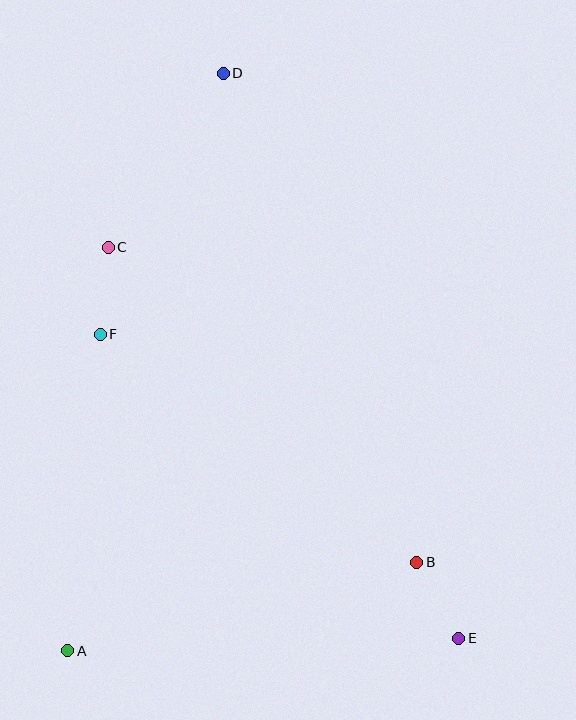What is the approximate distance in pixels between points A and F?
The distance between A and F is approximately 318 pixels.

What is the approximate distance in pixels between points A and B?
The distance between A and B is approximately 360 pixels.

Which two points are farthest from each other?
Points D and E are farthest from each other.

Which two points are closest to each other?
Points B and E are closest to each other.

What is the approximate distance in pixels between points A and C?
The distance between A and C is approximately 406 pixels.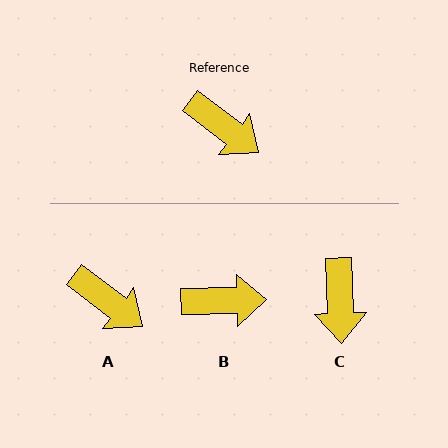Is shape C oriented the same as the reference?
No, it is off by about 51 degrees.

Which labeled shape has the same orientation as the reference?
A.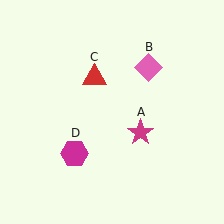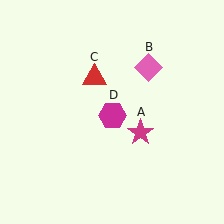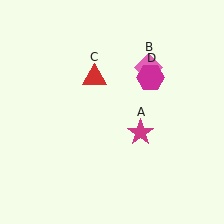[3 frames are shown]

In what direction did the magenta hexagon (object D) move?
The magenta hexagon (object D) moved up and to the right.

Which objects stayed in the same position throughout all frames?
Magenta star (object A) and pink diamond (object B) and red triangle (object C) remained stationary.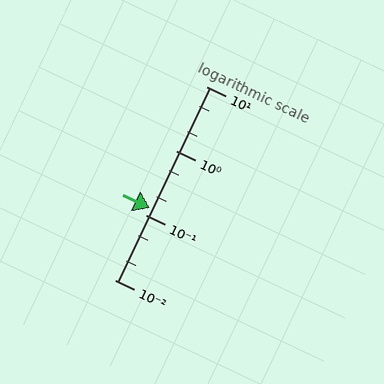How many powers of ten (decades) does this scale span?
The scale spans 3 decades, from 0.01 to 10.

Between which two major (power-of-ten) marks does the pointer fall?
The pointer is between 0.1 and 1.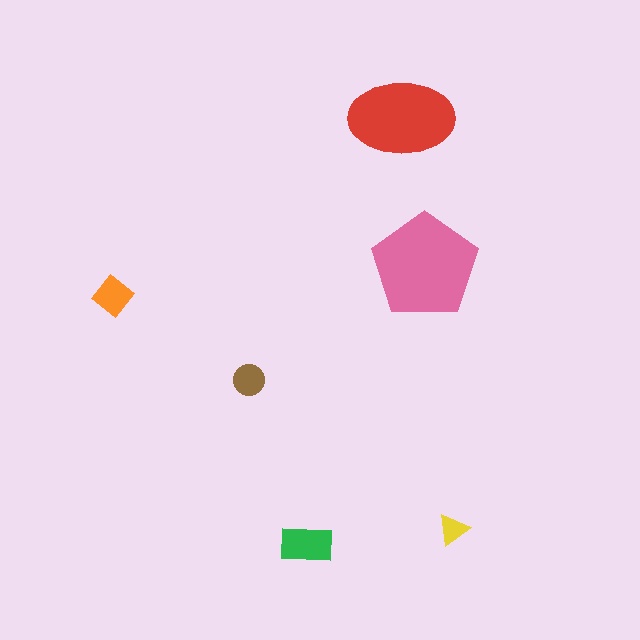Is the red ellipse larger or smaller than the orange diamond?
Larger.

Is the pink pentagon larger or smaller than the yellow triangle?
Larger.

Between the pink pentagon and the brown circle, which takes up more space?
The pink pentagon.